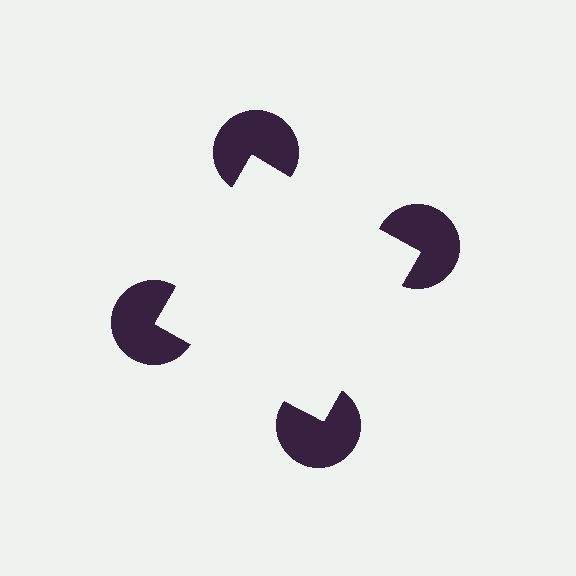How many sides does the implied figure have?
4 sides.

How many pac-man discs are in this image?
There are 4 — one at each vertex of the illusory square.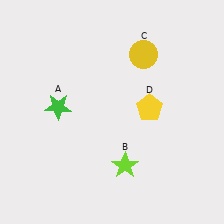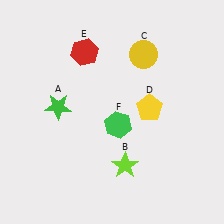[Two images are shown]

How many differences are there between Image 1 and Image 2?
There are 2 differences between the two images.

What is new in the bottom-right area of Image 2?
A green hexagon (F) was added in the bottom-right area of Image 2.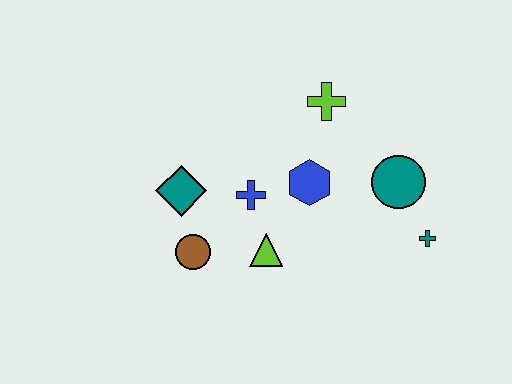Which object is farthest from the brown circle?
The teal cross is farthest from the brown circle.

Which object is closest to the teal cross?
The teal circle is closest to the teal cross.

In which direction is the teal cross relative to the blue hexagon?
The teal cross is to the right of the blue hexagon.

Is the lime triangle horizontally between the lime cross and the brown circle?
Yes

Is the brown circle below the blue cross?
Yes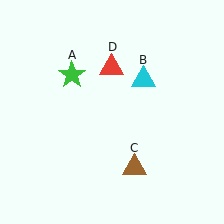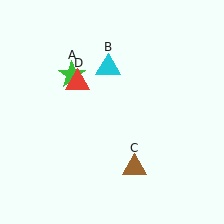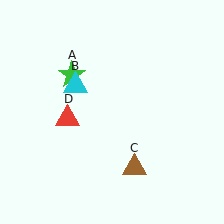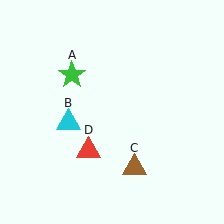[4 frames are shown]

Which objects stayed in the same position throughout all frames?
Green star (object A) and brown triangle (object C) remained stationary.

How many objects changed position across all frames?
2 objects changed position: cyan triangle (object B), red triangle (object D).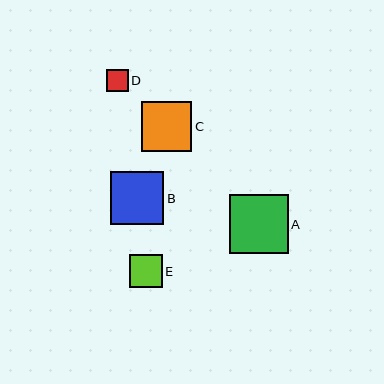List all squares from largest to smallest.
From largest to smallest: A, B, C, E, D.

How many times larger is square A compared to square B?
Square A is approximately 1.1 times the size of square B.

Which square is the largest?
Square A is the largest with a size of approximately 59 pixels.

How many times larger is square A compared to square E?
Square A is approximately 1.8 times the size of square E.